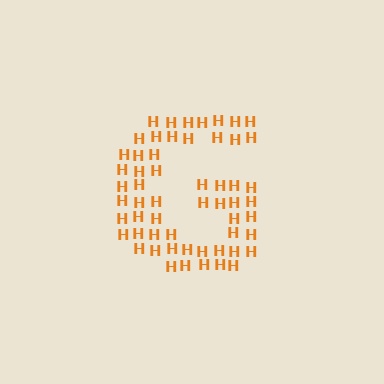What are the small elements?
The small elements are letter H's.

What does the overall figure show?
The overall figure shows the letter G.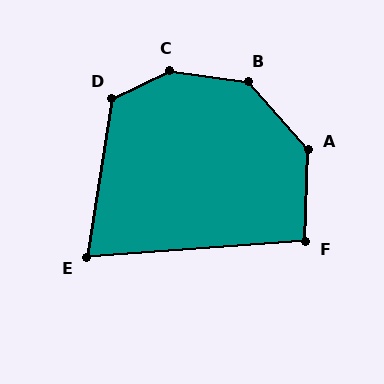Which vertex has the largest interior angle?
C, at approximately 146 degrees.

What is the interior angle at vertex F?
Approximately 96 degrees (obtuse).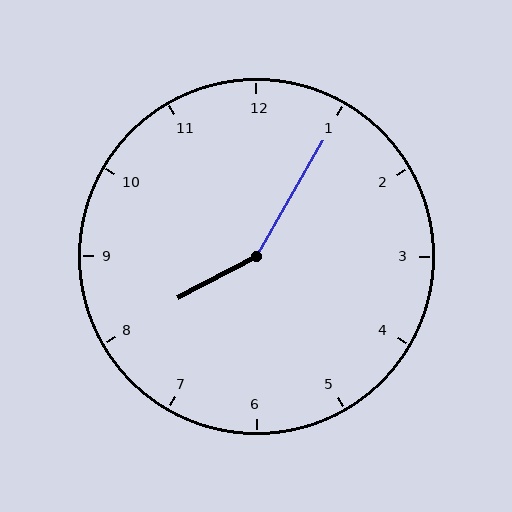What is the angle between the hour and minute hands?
Approximately 148 degrees.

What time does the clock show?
8:05.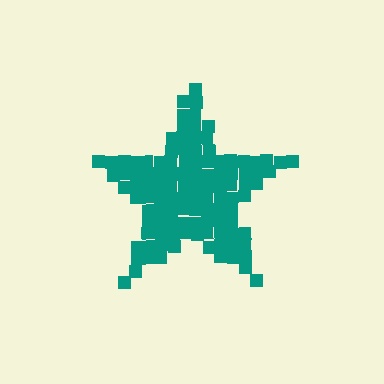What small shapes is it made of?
It is made of small squares.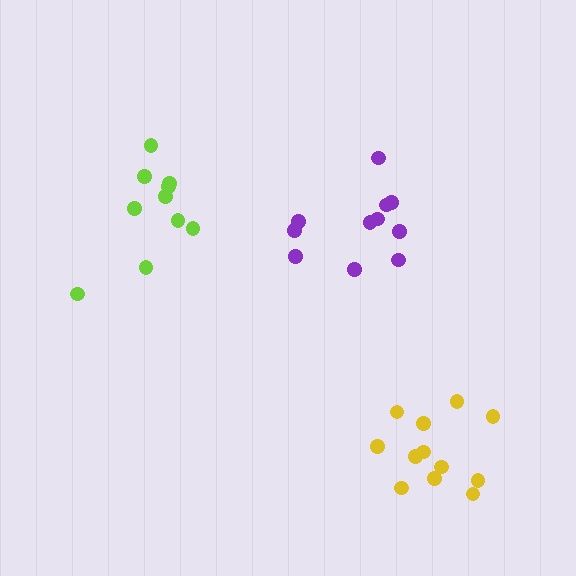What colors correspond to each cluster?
The clusters are colored: purple, yellow, lime.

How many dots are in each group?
Group 1: 11 dots, Group 2: 12 dots, Group 3: 10 dots (33 total).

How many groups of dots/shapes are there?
There are 3 groups.